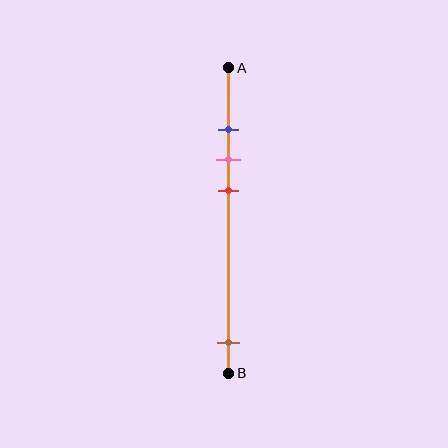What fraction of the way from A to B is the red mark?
The red mark is approximately 40% (0.4) of the way from A to B.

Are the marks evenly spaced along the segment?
No, the marks are not evenly spaced.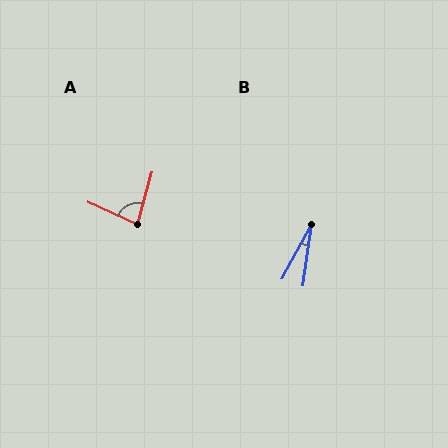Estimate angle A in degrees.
Approximately 81 degrees.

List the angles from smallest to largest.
B (20°), A (81°).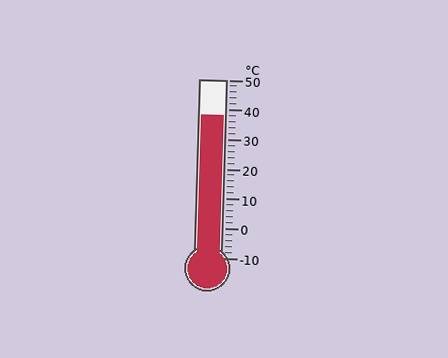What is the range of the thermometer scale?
The thermometer scale ranges from -10°C to 50°C.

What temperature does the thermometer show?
The thermometer shows approximately 38°C.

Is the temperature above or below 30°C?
The temperature is above 30°C.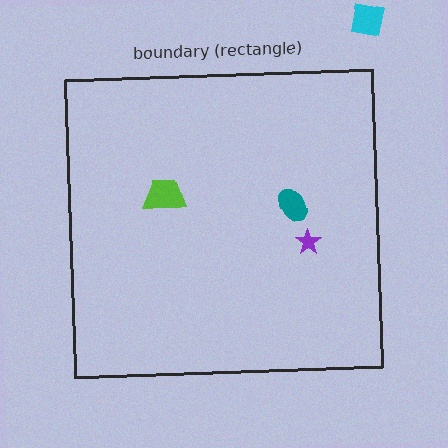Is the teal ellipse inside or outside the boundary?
Inside.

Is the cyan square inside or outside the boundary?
Outside.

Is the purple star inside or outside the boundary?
Inside.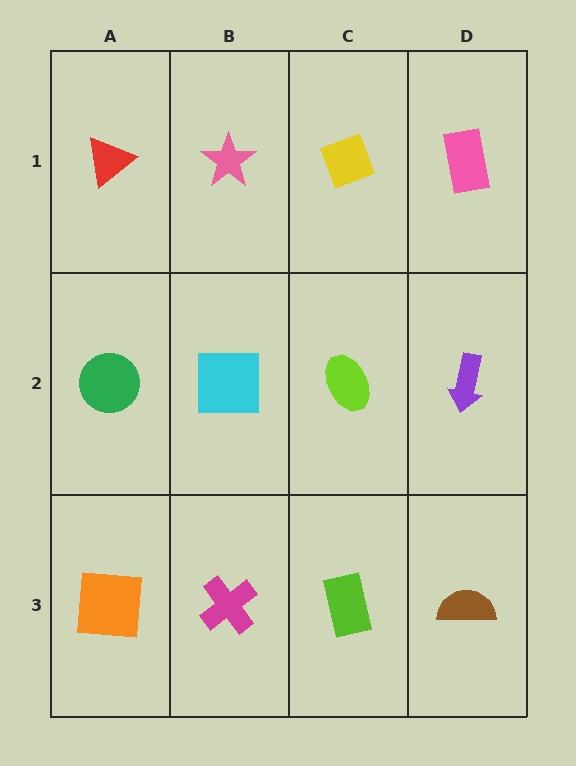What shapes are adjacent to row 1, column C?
A lime ellipse (row 2, column C), a pink star (row 1, column B), a pink rectangle (row 1, column D).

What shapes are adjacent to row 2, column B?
A pink star (row 1, column B), a magenta cross (row 3, column B), a green circle (row 2, column A), a lime ellipse (row 2, column C).